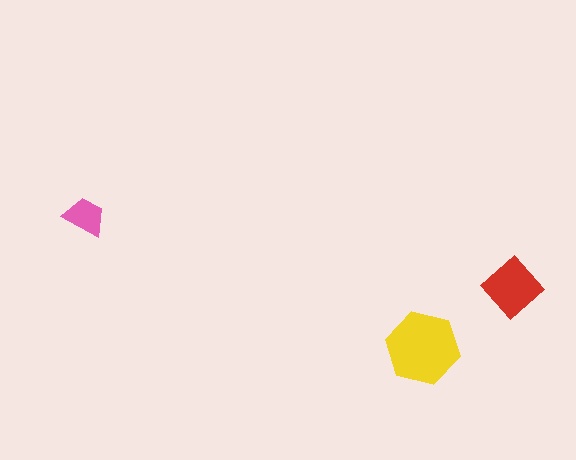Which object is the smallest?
The pink trapezoid.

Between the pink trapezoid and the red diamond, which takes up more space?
The red diamond.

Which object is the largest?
The yellow hexagon.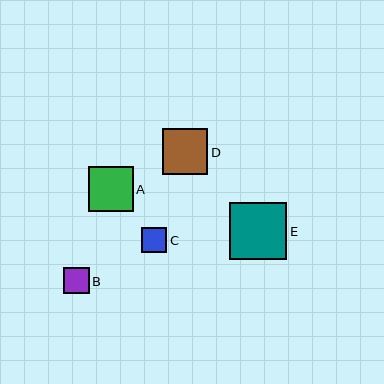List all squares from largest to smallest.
From largest to smallest: E, D, A, C, B.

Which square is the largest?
Square E is the largest with a size of approximately 57 pixels.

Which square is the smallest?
Square B is the smallest with a size of approximately 25 pixels.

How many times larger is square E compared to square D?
Square E is approximately 1.3 times the size of square D.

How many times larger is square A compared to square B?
Square A is approximately 1.8 times the size of square B.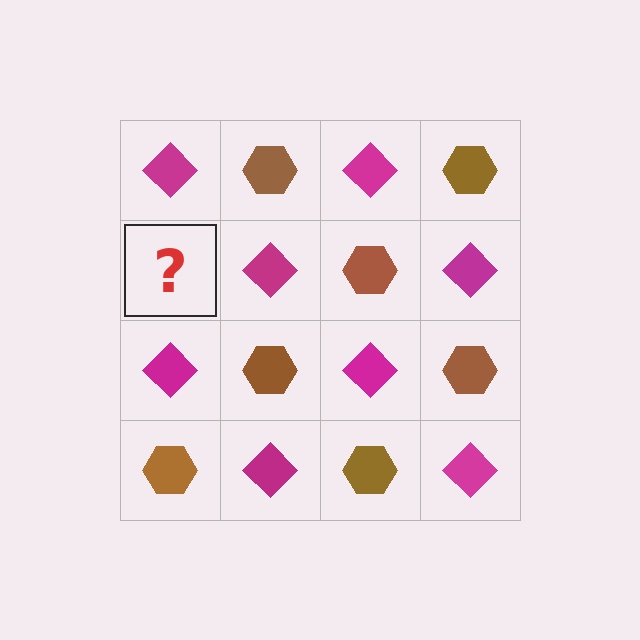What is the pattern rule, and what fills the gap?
The rule is that it alternates magenta diamond and brown hexagon in a checkerboard pattern. The gap should be filled with a brown hexagon.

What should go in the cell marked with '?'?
The missing cell should contain a brown hexagon.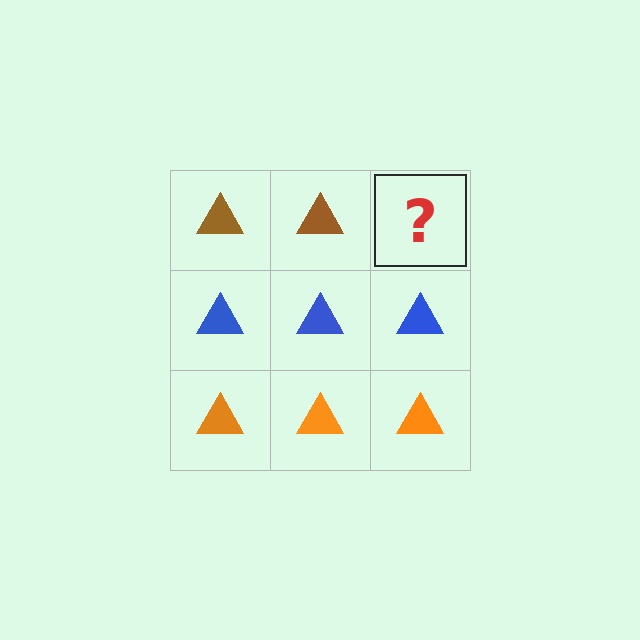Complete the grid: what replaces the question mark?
The question mark should be replaced with a brown triangle.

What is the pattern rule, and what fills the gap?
The rule is that each row has a consistent color. The gap should be filled with a brown triangle.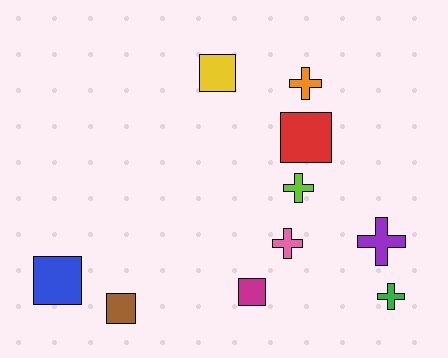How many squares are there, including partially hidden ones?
There are 5 squares.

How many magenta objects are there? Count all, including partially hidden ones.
There is 1 magenta object.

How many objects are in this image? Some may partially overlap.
There are 10 objects.